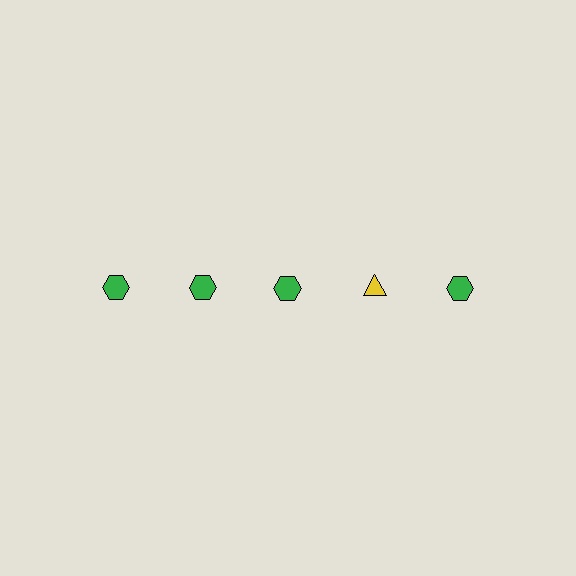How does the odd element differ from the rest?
It differs in both color (yellow instead of green) and shape (triangle instead of hexagon).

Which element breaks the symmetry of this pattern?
The yellow triangle in the top row, second from right column breaks the symmetry. All other shapes are green hexagons.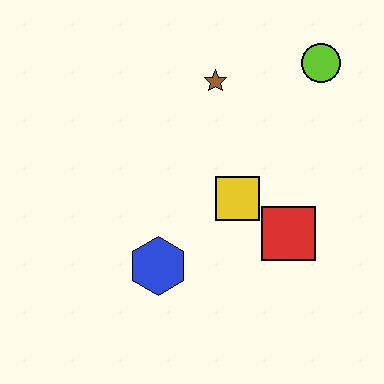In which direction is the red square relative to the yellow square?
The red square is to the right of the yellow square.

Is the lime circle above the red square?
Yes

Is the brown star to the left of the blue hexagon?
No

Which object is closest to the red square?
The yellow square is closest to the red square.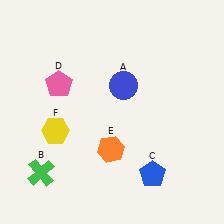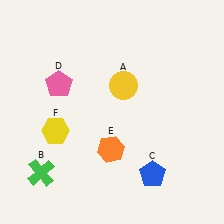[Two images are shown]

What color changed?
The circle (A) changed from blue in Image 1 to yellow in Image 2.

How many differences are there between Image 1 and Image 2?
There is 1 difference between the two images.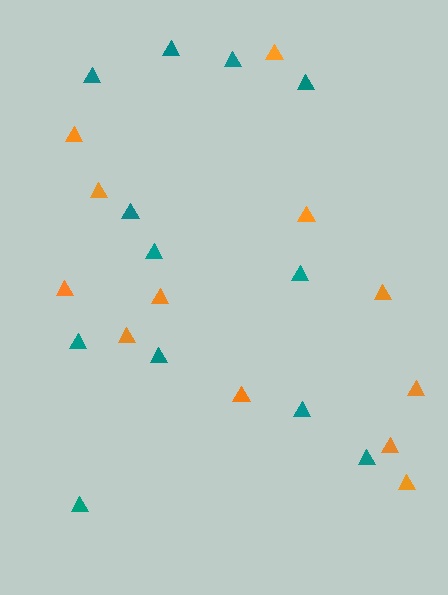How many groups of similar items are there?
There are 2 groups: one group of orange triangles (12) and one group of teal triangles (12).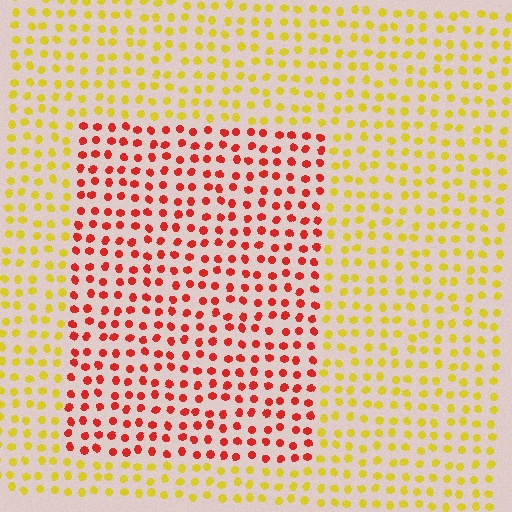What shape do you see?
I see a rectangle.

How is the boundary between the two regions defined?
The boundary is defined purely by a slight shift in hue (about 55 degrees). Spacing, size, and orientation are identical on both sides.